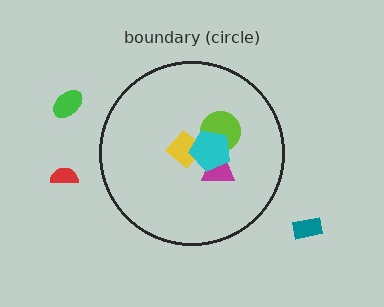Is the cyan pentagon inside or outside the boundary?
Inside.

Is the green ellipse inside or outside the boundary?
Outside.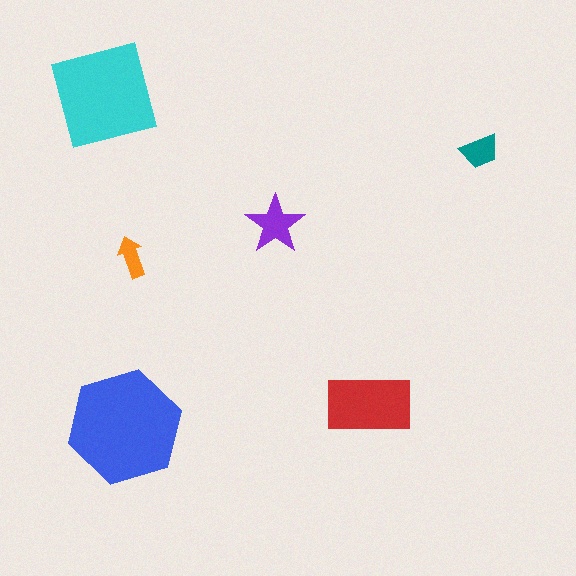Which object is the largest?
The blue hexagon.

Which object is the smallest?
The orange arrow.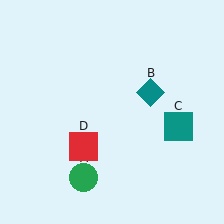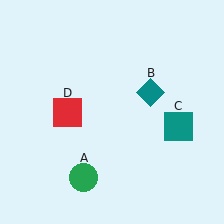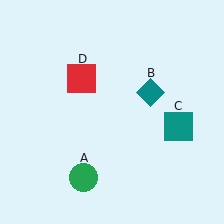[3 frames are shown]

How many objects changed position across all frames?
1 object changed position: red square (object D).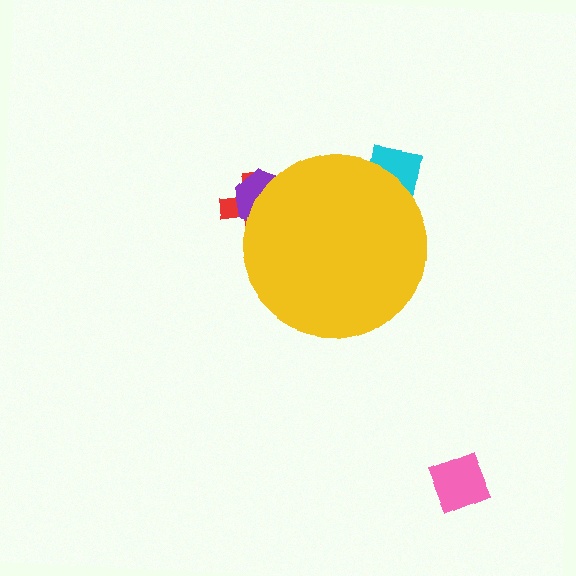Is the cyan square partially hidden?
Yes, the cyan square is partially hidden behind the yellow circle.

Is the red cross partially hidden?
Yes, the red cross is partially hidden behind the yellow circle.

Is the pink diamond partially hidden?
No, the pink diamond is fully visible.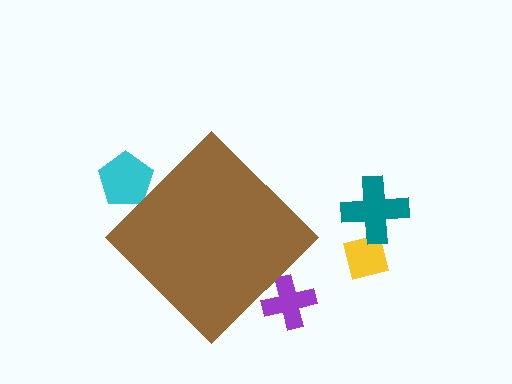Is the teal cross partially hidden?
No, the teal cross is fully visible.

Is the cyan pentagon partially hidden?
Yes, the cyan pentagon is partially hidden behind the brown diamond.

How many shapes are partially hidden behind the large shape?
2 shapes are partially hidden.